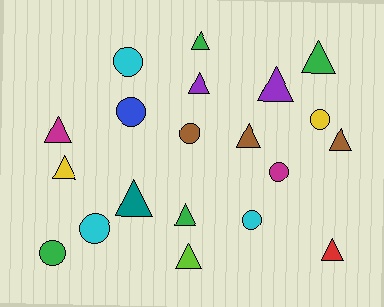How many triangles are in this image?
There are 12 triangles.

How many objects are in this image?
There are 20 objects.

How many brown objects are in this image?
There are 3 brown objects.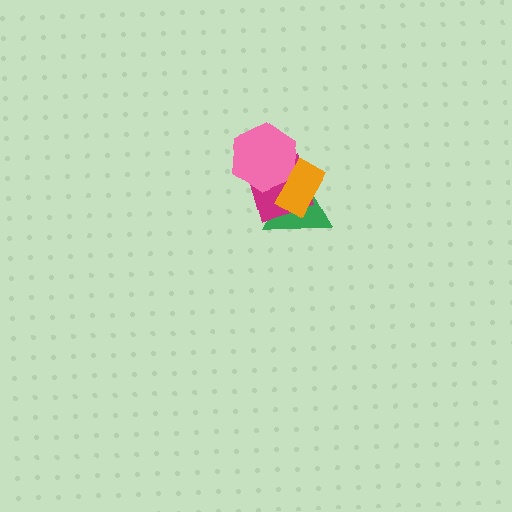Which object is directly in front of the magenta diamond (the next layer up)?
The pink hexagon is directly in front of the magenta diamond.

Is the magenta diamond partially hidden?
Yes, it is partially covered by another shape.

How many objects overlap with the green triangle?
3 objects overlap with the green triangle.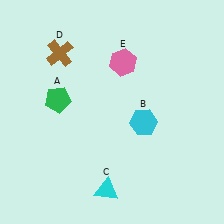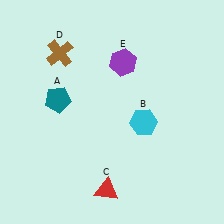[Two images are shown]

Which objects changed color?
A changed from green to teal. C changed from cyan to red. E changed from pink to purple.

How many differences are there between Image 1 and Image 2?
There are 3 differences between the two images.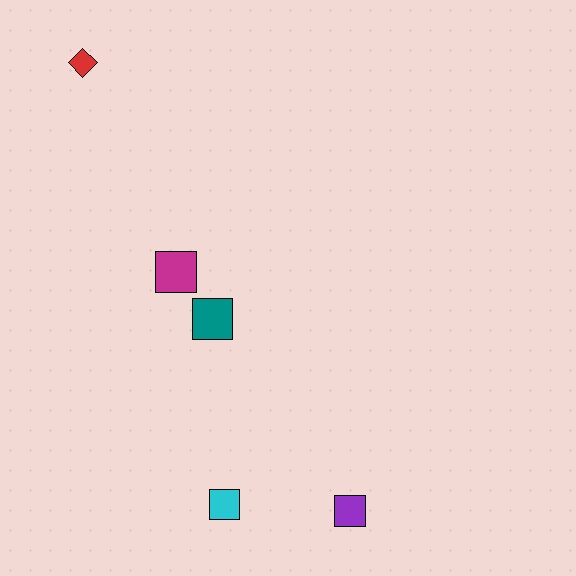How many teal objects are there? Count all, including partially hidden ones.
There is 1 teal object.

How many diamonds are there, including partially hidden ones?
There is 1 diamond.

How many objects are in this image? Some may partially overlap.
There are 5 objects.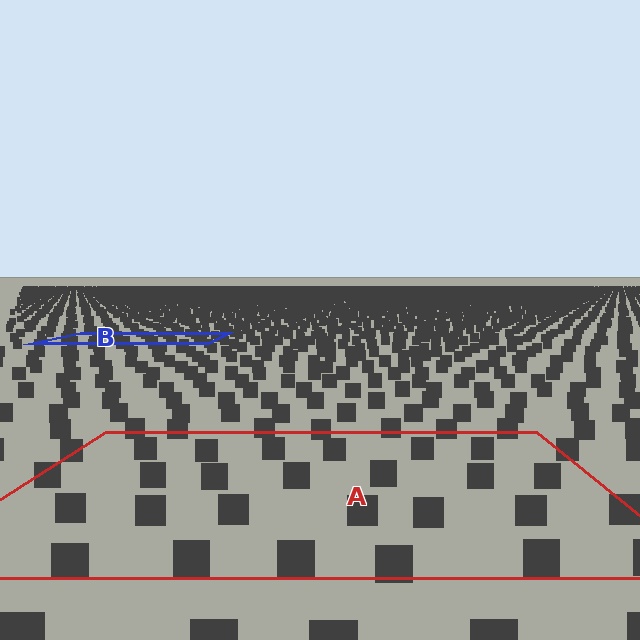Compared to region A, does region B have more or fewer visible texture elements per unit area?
Region B has more texture elements per unit area — they are packed more densely because it is farther away.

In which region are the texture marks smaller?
The texture marks are smaller in region B, because it is farther away.